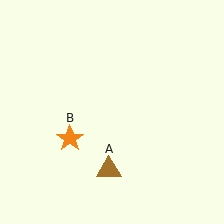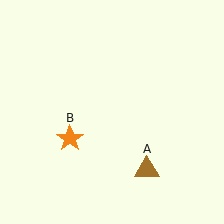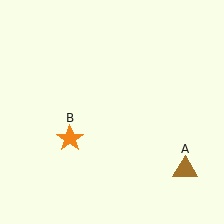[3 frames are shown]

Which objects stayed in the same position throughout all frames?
Orange star (object B) remained stationary.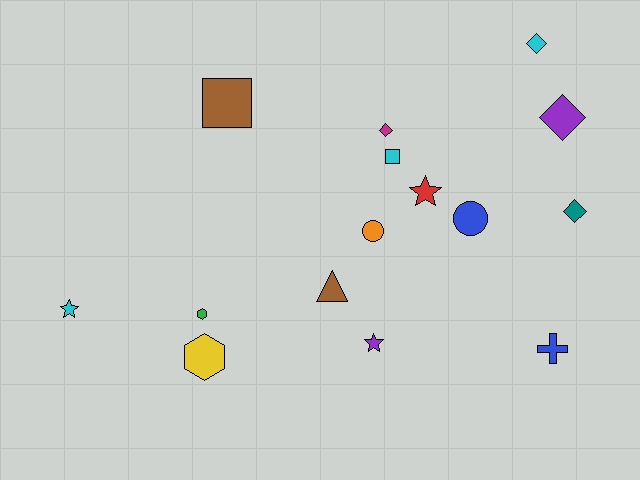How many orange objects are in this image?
There is 1 orange object.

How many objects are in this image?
There are 15 objects.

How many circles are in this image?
There are 2 circles.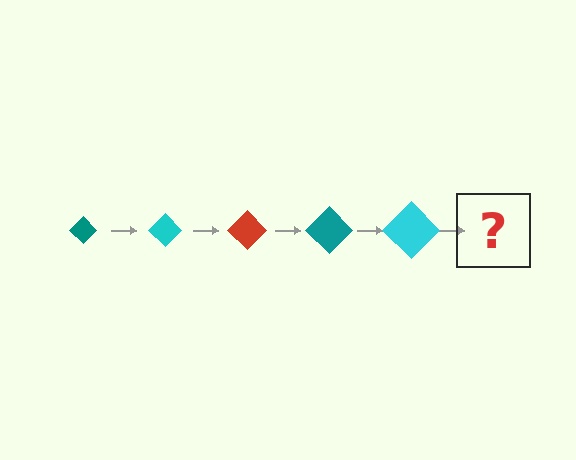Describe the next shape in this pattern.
It should be a red diamond, larger than the previous one.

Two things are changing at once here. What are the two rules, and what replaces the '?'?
The two rules are that the diamond grows larger each step and the color cycles through teal, cyan, and red. The '?' should be a red diamond, larger than the previous one.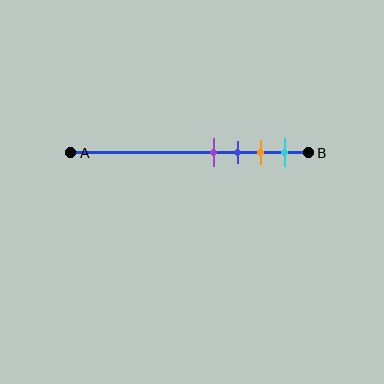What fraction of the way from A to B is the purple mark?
The purple mark is approximately 60% (0.6) of the way from A to B.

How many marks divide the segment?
There are 4 marks dividing the segment.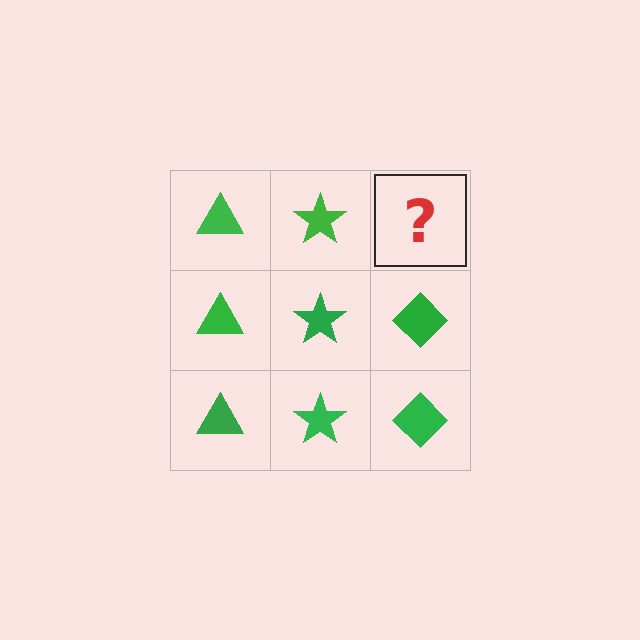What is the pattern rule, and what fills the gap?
The rule is that each column has a consistent shape. The gap should be filled with a green diamond.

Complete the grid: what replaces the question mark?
The question mark should be replaced with a green diamond.